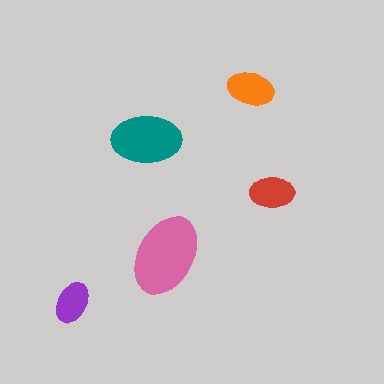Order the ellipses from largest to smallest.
the pink one, the teal one, the orange one, the red one, the purple one.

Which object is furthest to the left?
The purple ellipse is leftmost.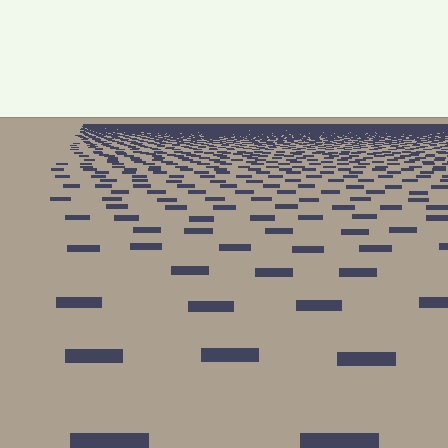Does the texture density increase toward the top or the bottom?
Density increases toward the top.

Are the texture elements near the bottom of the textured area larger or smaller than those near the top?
Larger. Near the bottom, elements are closer to the viewer and appear at a bigger on-screen size.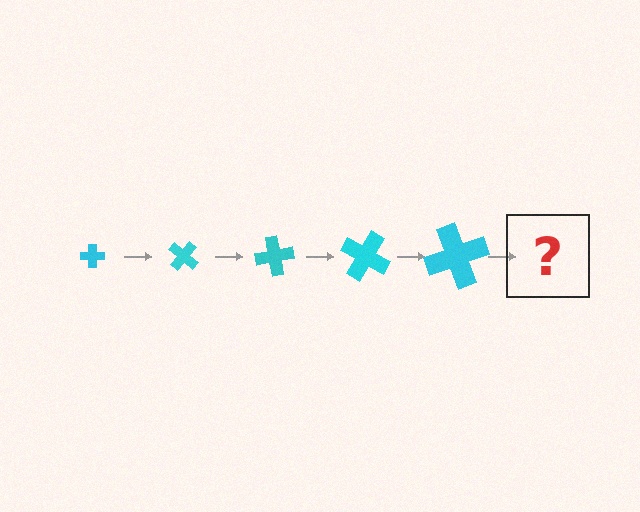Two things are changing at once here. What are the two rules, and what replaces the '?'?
The two rules are that the cross grows larger each step and it rotates 40 degrees each step. The '?' should be a cross, larger than the previous one and rotated 200 degrees from the start.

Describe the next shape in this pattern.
It should be a cross, larger than the previous one and rotated 200 degrees from the start.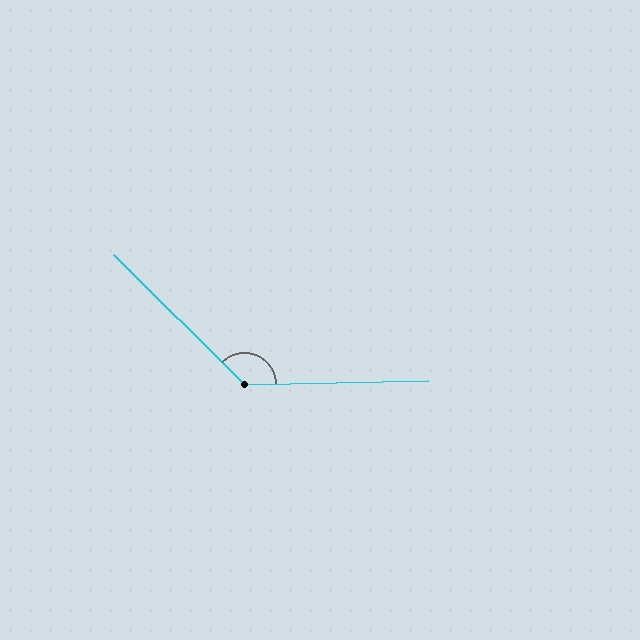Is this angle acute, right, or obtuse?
It is obtuse.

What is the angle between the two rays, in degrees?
Approximately 134 degrees.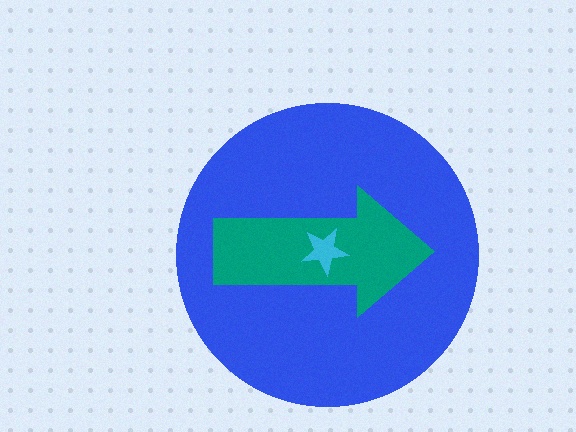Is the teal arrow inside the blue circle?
Yes.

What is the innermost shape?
The cyan star.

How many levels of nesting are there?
3.